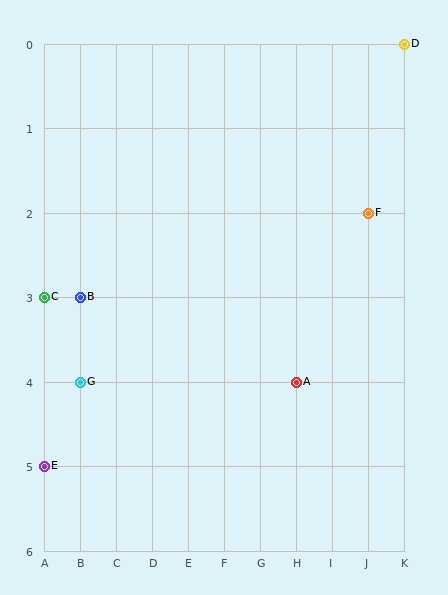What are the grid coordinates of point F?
Point F is at grid coordinates (J, 2).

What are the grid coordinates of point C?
Point C is at grid coordinates (A, 3).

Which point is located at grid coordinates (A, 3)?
Point C is at (A, 3).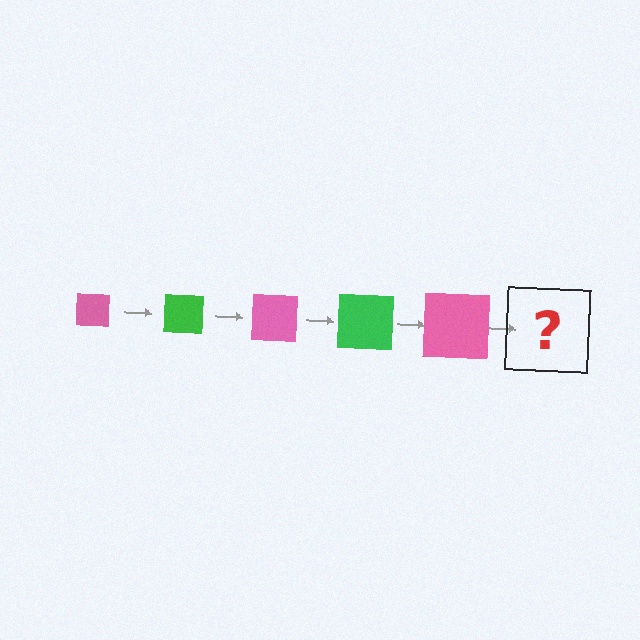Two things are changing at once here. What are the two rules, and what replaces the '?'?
The two rules are that the square grows larger each step and the color cycles through pink and green. The '?' should be a green square, larger than the previous one.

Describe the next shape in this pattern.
It should be a green square, larger than the previous one.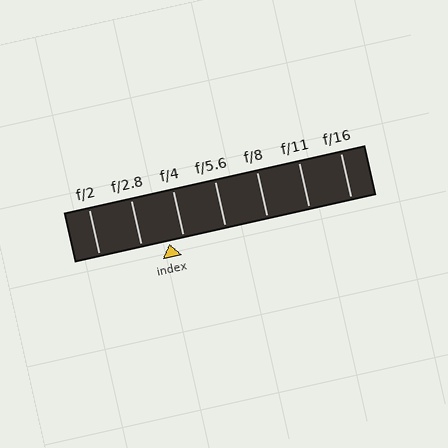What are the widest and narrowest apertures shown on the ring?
The widest aperture shown is f/2 and the narrowest is f/16.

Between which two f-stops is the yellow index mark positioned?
The index mark is between f/2.8 and f/4.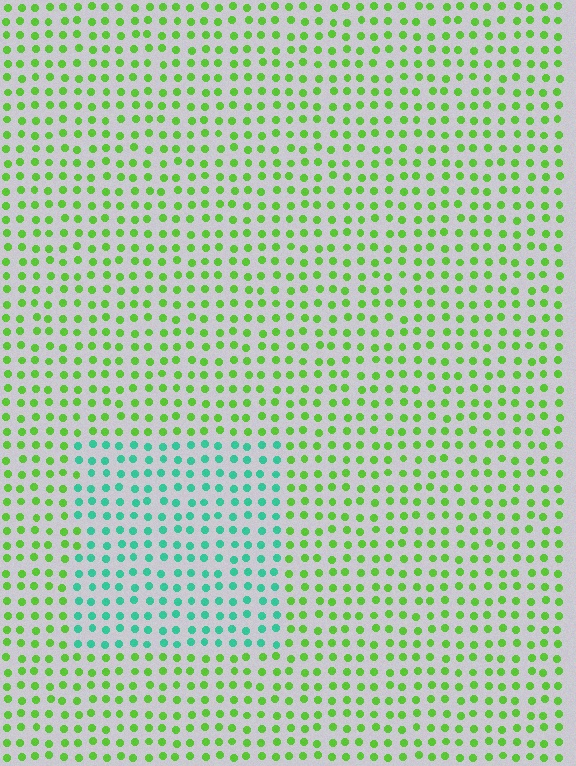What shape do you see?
I see a rectangle.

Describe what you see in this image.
The image is filled with small lime elements in a uniform arrangement. A rectangle-shaped region is visible where the elements are tinted to a slightly different hue, forming a subtle color boundary.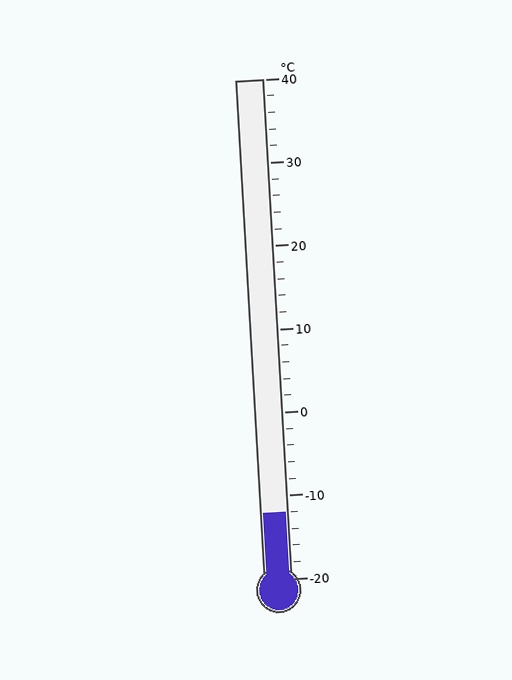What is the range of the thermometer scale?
The thermometer scale ranges from -20°C to 40°C.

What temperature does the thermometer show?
The thermometer shows approximately -12°C.